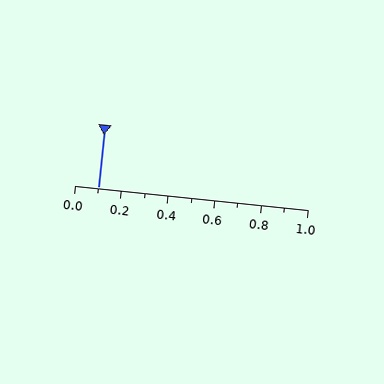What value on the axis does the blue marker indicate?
The marker indicates approximately 0.1.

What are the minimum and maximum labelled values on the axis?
The axis runs from 0.0 to 1.0.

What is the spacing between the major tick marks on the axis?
The major ticks are spaced 0.2 apart.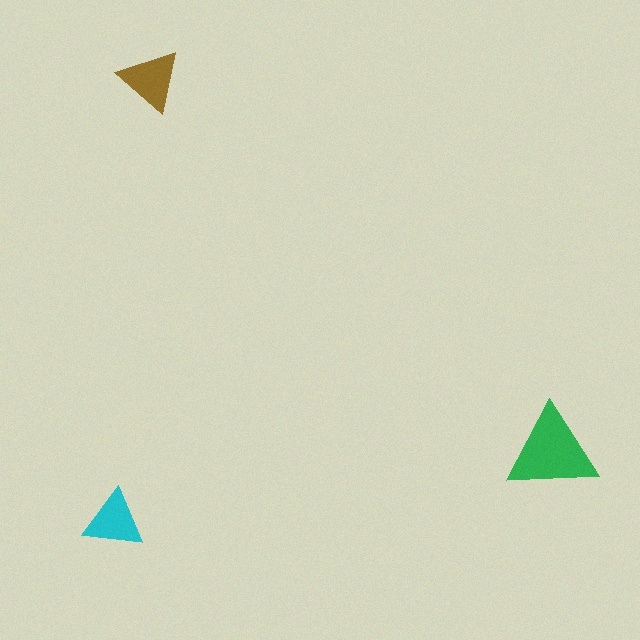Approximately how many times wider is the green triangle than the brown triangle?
About 1.5 times wider.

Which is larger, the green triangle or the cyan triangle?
The green one.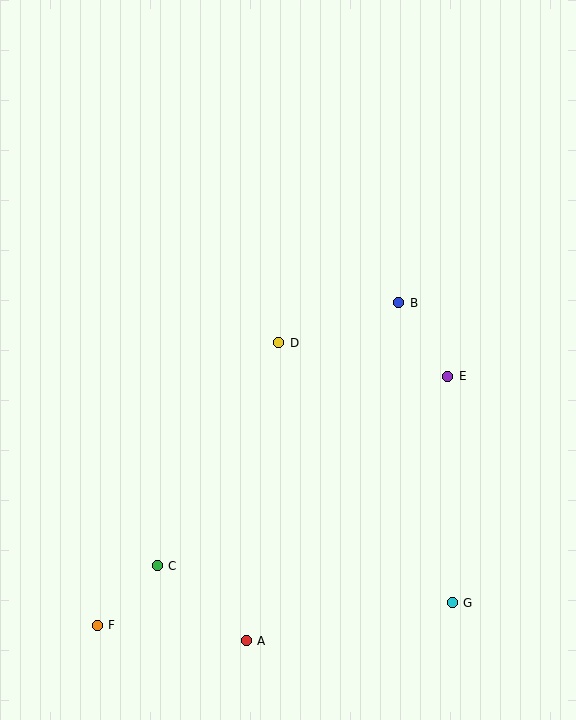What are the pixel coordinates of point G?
Point G is at (452, 603).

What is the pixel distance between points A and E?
The distance between A and E is 333 pixels.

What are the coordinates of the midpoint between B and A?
The midpoint between B and A is at (322, 472).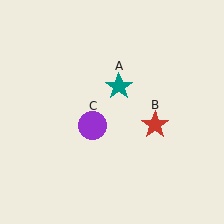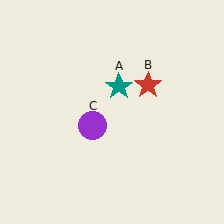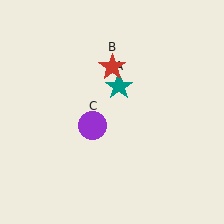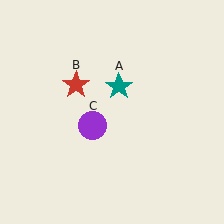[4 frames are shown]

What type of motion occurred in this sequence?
The red star (object B) rotated counterclockwise around the center of the scene.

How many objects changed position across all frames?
1 object changed position: red star (object B).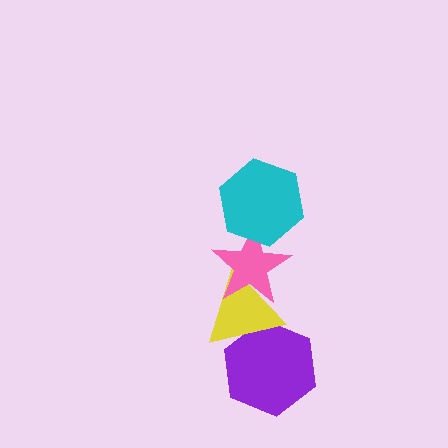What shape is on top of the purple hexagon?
The yellow triangle is on top of the purple hexagon.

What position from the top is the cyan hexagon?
The cyan hexagon is 1st from the top.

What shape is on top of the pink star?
The cyan hexagon is on top of the pink star.